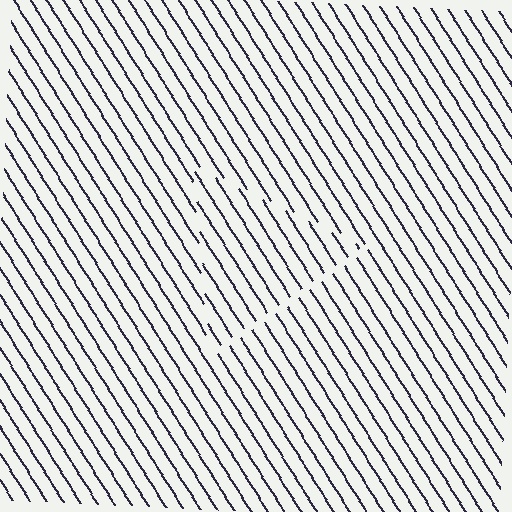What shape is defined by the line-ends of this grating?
An illusory triangle. The interior of the shape contains the same grating, shifted by half a period — the contour is defined by the phase discontinuity where line-ends from the inner and outer gratings abut.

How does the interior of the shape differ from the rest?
The interior of the shape contains the same grating, shifted by half a period — the contour is defined by the phase discontinuity where line-ends from the inner and outer gratings abut.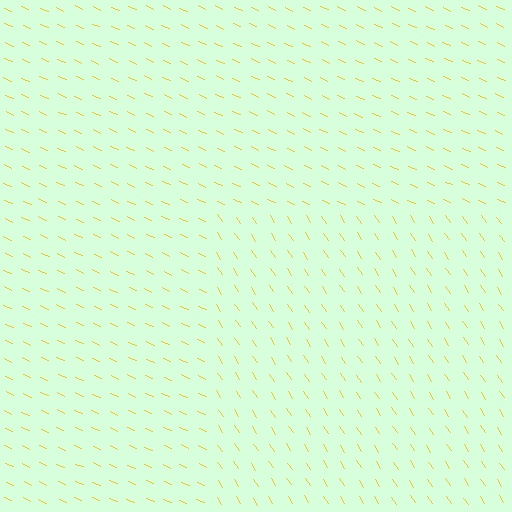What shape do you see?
I see a rectangle.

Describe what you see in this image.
The image is filled with small yellow line segments. A rectangle region in the image has lines oriented differently from the surrounding lines, creating a visible texture boundary.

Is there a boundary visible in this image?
Yes, there is a texture boundary formed by a change in line orientation.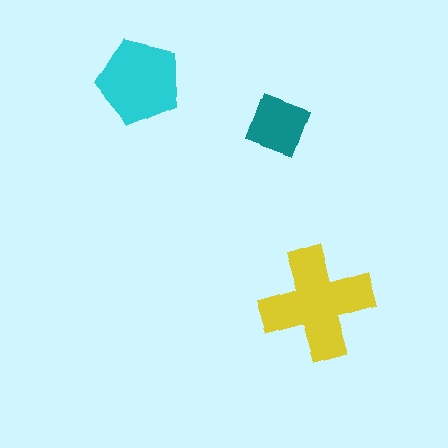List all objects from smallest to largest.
The teal diamond, the cyan pentagon, the yellow cross.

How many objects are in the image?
There are 3 objects in the image.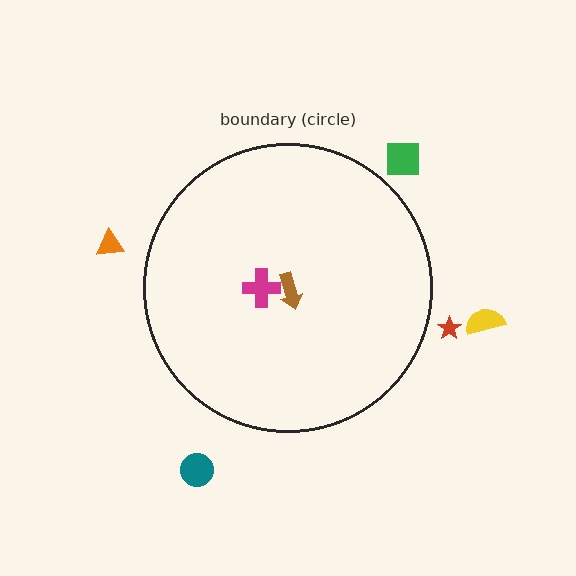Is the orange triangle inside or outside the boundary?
Outside.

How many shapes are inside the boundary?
2 inside, 5 outside.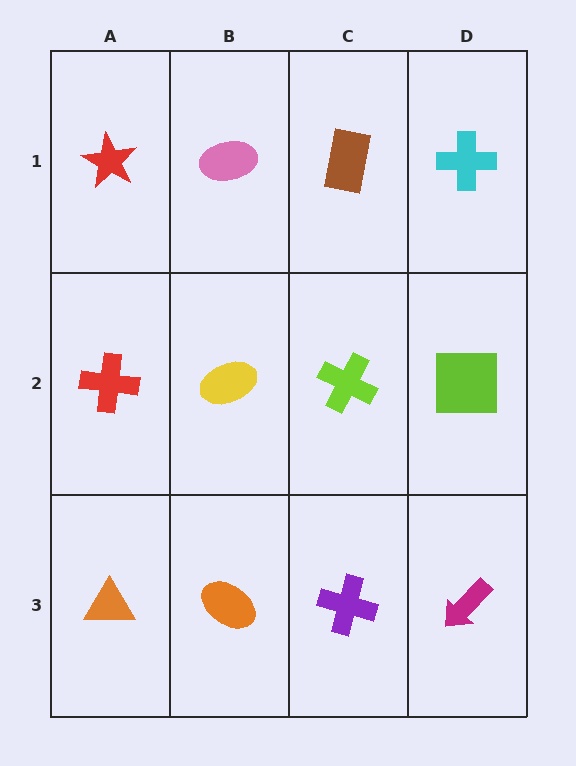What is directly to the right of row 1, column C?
A cyan cross.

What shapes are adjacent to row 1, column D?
A lime square (row 2, column D), a brown rectangle (row 1, column C).